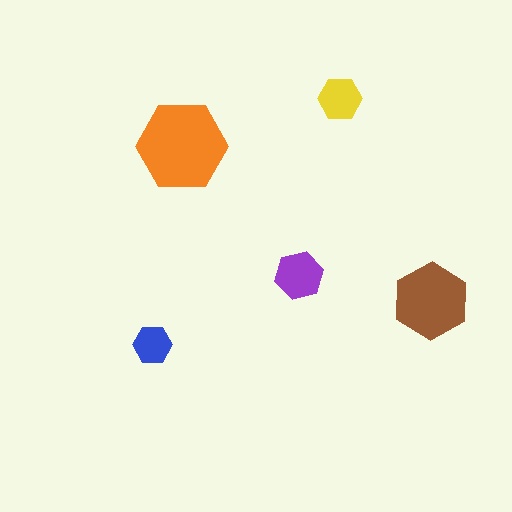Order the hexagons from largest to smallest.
the orange one, the brown one, the purple one, the yellow one, the blue one.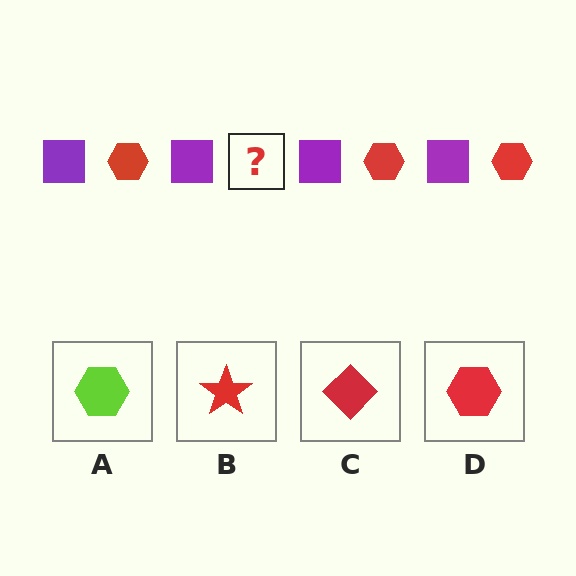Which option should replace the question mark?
Option D.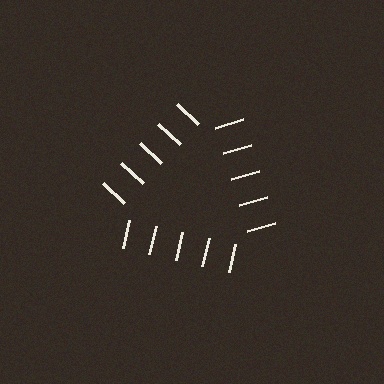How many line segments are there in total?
15 — 5 along each of the 3 edges.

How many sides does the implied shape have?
3 sides — the line-ends trace a triangle.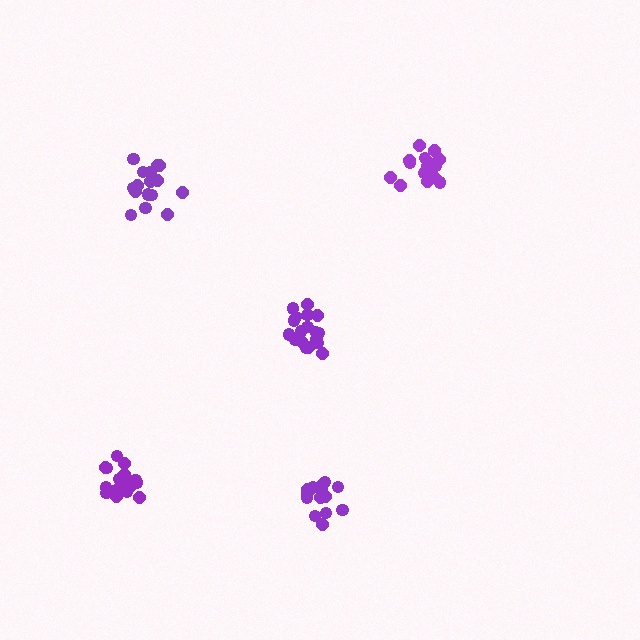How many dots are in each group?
Group 1: 16 dots, Group 2: 17 dots, Group 3: 14 dots, Group 4: 19 dots, Group 5: 19 dots (85 total).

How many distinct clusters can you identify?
There are 5 distinct clusters.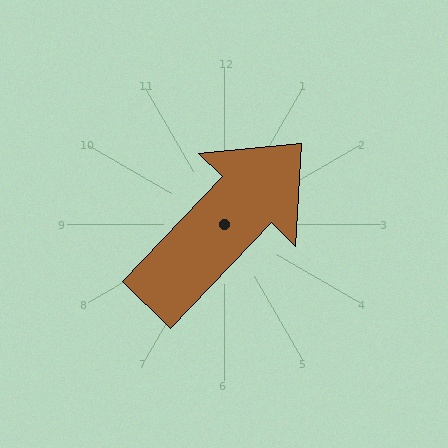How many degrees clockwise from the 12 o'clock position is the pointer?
Approximately 44 degrees.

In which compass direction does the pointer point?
Northeast.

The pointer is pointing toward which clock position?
Roughly 1 o'clock.